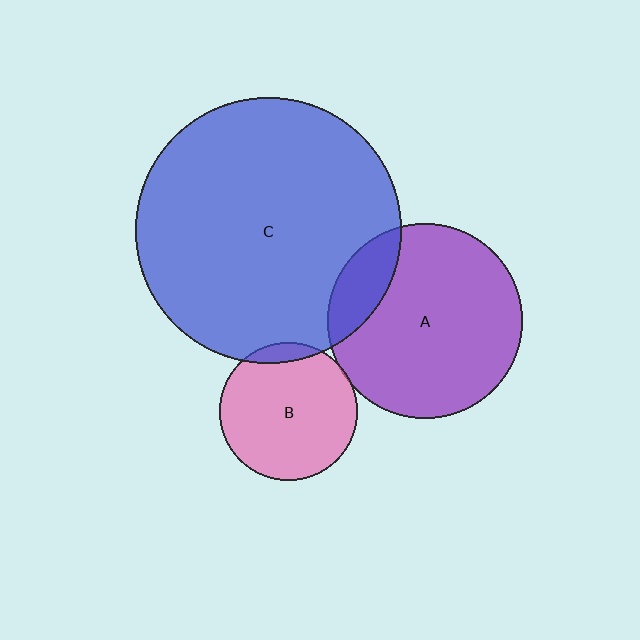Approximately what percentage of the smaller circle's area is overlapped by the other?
Approximately 5%.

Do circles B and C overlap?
Yes.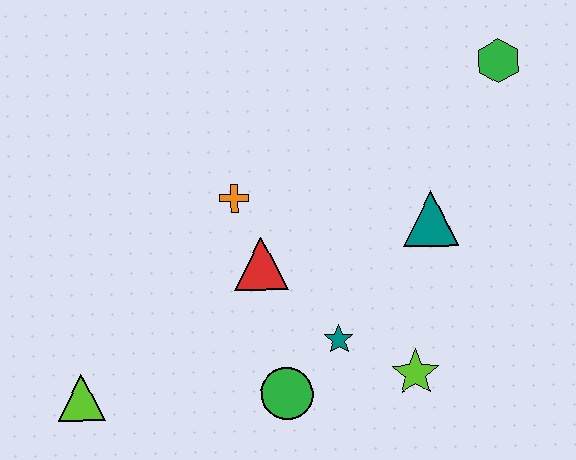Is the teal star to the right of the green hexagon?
No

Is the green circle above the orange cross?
No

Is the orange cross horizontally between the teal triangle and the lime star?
No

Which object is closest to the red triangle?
The orange cross is closest to the red triangle.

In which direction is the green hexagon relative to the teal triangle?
The green hexagon is above the teal triangle.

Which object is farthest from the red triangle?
The green hexagon is farthest from the red triangle.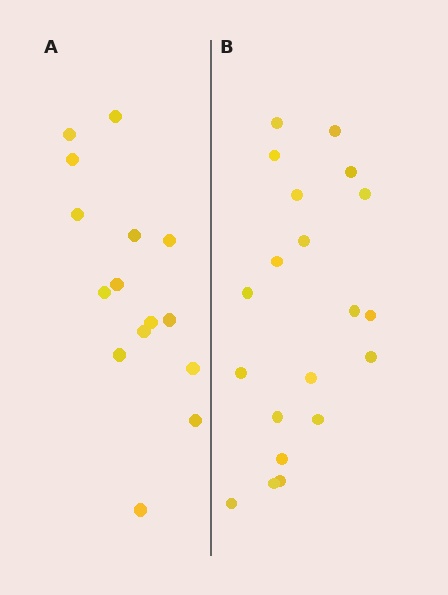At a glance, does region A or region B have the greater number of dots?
Region B (the right region) has more dots.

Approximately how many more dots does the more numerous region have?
Region B has about 5 more dots than region A.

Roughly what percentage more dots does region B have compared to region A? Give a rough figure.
About 35% more.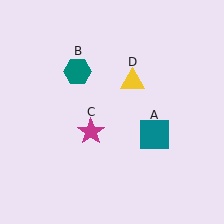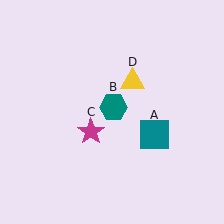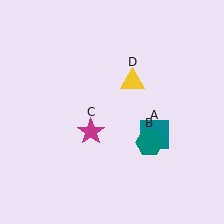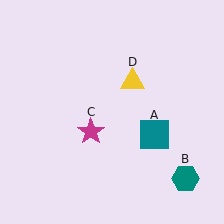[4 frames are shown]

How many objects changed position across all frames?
1 object changed position: teal hexagon (object B).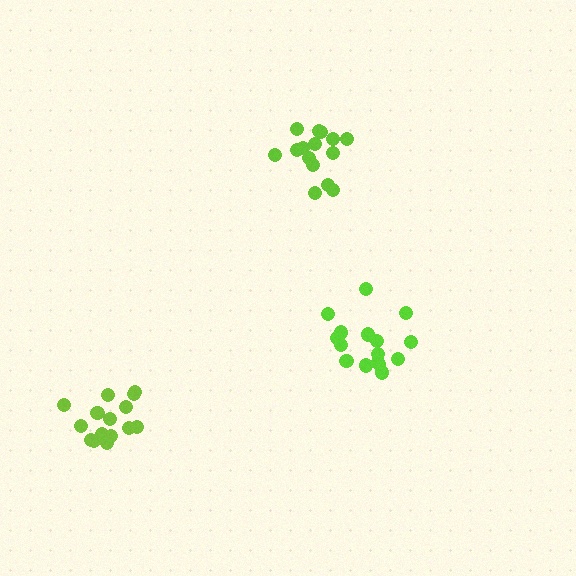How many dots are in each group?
Group 1: 16 dots, Group 2: 15 dots, Group 3: 15 dots (46 total).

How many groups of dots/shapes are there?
There are 3 groups.